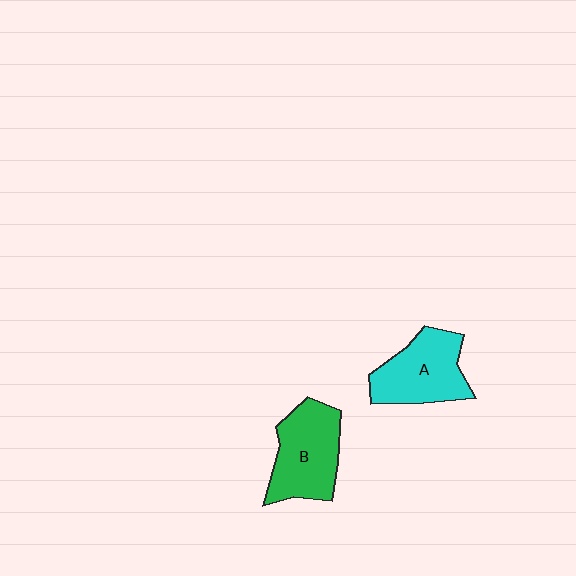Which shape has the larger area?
Shape B (green).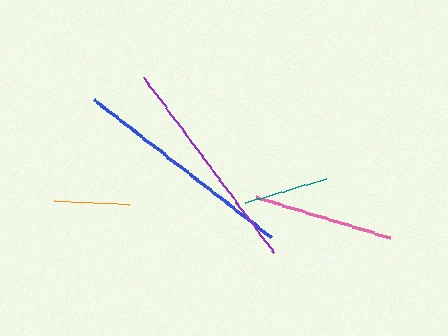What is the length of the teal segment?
The teal segment is approximately 84 pixels long.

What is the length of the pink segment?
The pink segment is approximately 141 pixels long.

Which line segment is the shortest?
The orange line is the shortest at approximately 76 pixels.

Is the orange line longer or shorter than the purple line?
The purple line is longer than the orange line.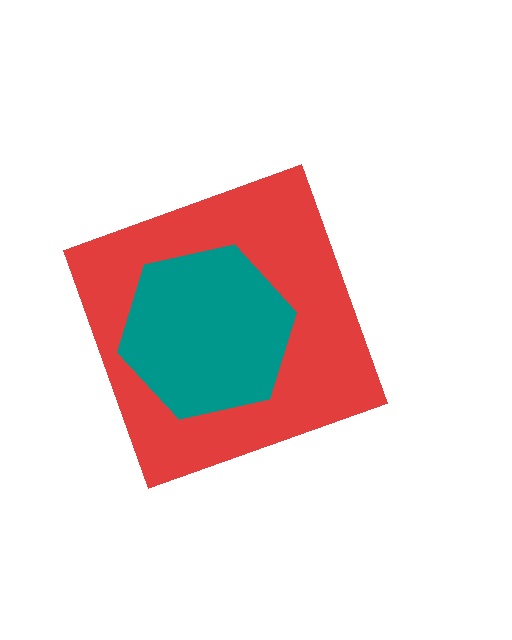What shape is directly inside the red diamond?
The teal hexagon.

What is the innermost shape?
The teal hexagon.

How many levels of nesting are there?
2.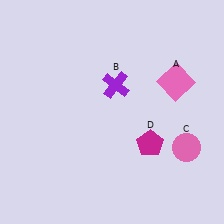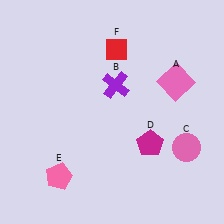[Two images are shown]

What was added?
A pink pentagon (E), a red diamond (F) were added in Image 2.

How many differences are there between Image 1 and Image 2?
There are 2 differences between the two images.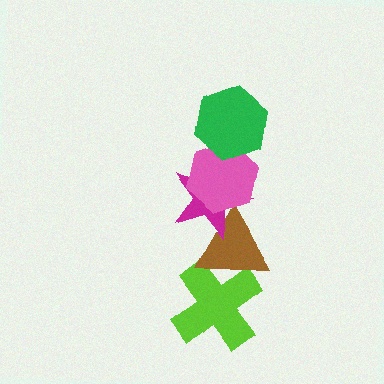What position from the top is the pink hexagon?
The pink hexagon is 2nd from the top.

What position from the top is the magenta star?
The magenta star is 3rd from the top.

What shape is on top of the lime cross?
The brown triangle is on top of the lime cross.